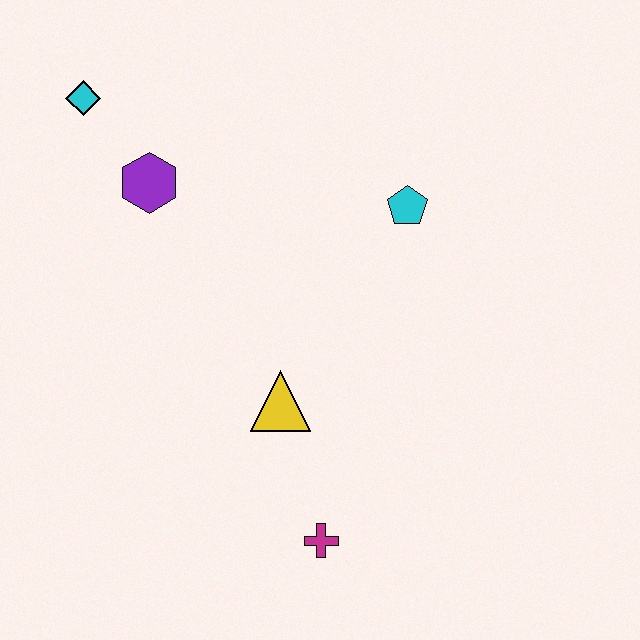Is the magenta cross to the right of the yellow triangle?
Yes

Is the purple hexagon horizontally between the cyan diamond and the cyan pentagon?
Yes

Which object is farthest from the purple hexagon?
The magenta cross is farthest from the purple hexagon.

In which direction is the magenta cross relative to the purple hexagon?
The magenta cross is below the purple hexagon.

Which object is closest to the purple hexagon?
The cyan diamond is closest to the purple hexagon.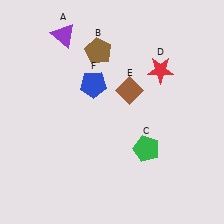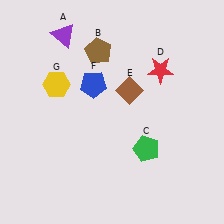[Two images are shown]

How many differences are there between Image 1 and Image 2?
There is 1 difference between the two images.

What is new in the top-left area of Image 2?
A yellow hexagon (G) was added in the top-left area of Image 2.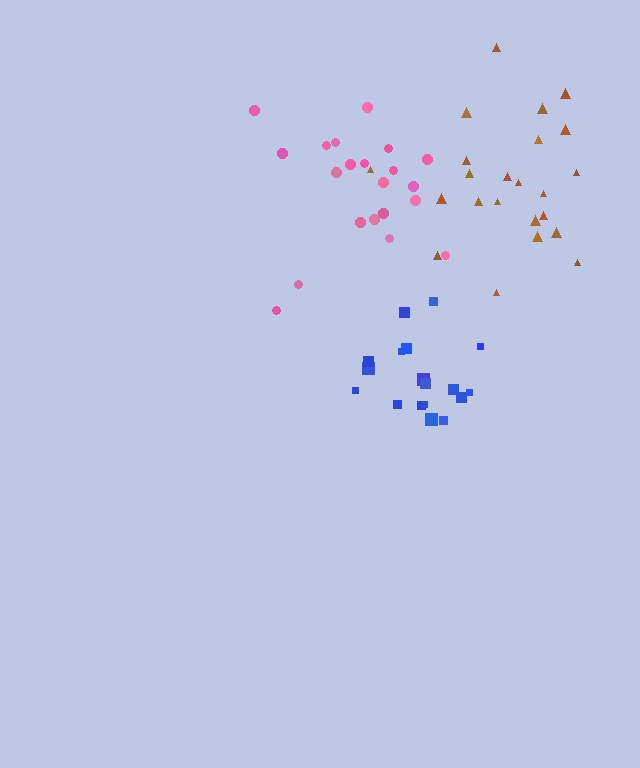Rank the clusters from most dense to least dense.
blue, pink, brown.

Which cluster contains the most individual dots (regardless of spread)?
Brown (24).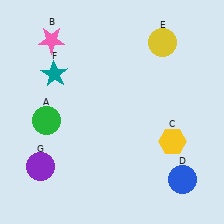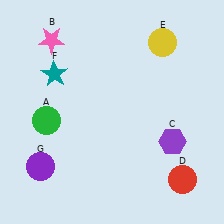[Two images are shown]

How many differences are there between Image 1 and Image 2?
There are 2 differences between the two images.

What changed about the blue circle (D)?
In Image 1, D is blue. In Image 2, it changed to red.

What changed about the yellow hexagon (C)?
In Image 1, C is yellow. In Image 2, it changed to purple.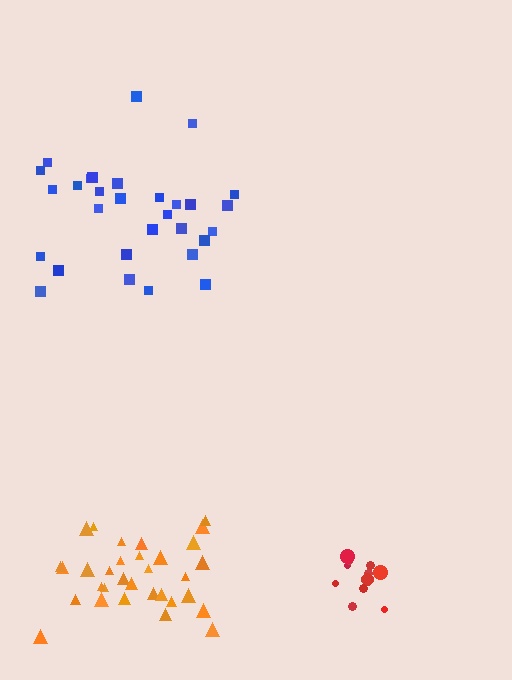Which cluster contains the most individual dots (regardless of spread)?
Orange (33).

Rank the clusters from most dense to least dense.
red, orange, blue.